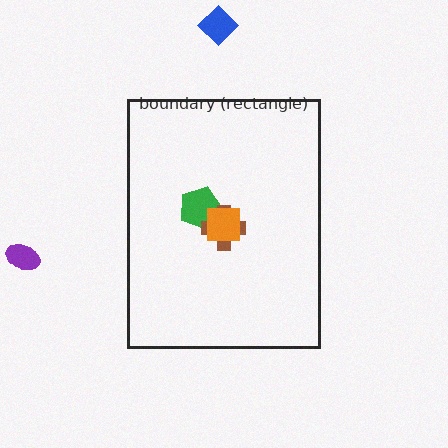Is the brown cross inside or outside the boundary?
Inside.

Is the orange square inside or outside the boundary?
Inside.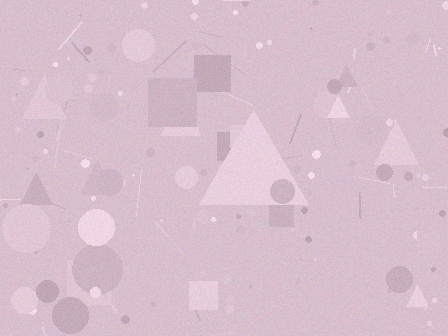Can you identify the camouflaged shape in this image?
The camouflaged shape is a triangle.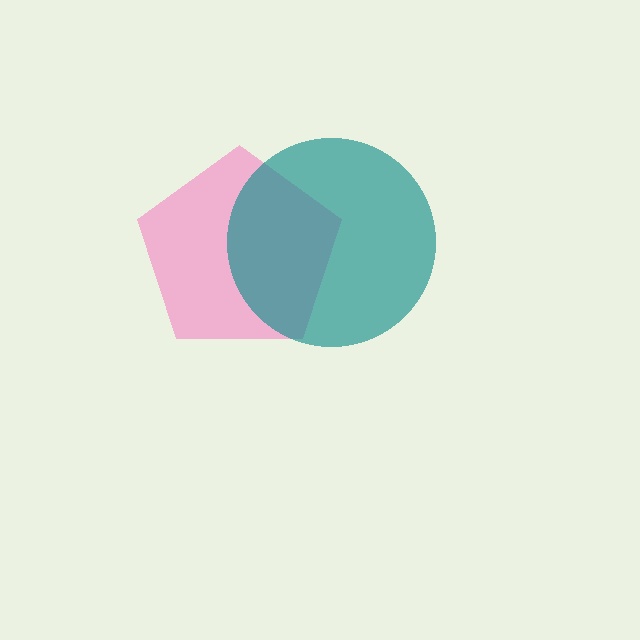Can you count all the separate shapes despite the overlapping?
Yes, there are 2 separate shapes.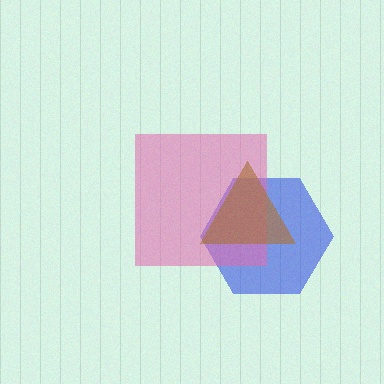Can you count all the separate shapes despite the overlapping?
Yes, there are 3 separate shapes.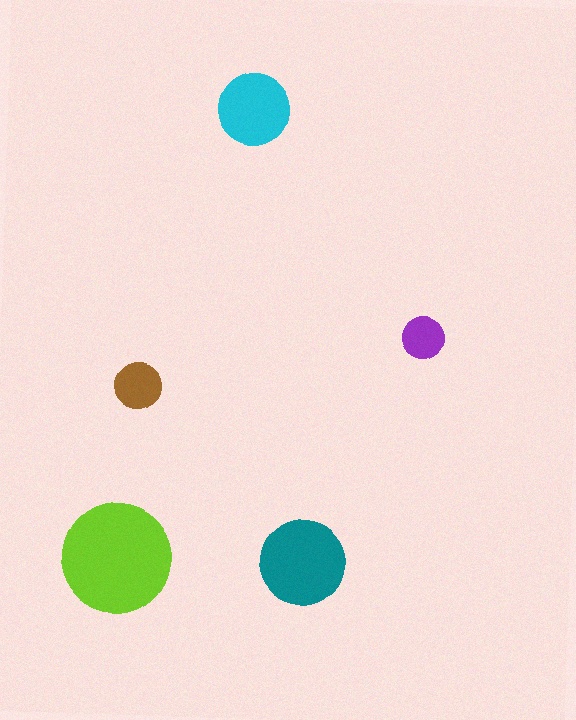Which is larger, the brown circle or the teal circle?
The teal one.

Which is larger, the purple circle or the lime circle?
The lime one.